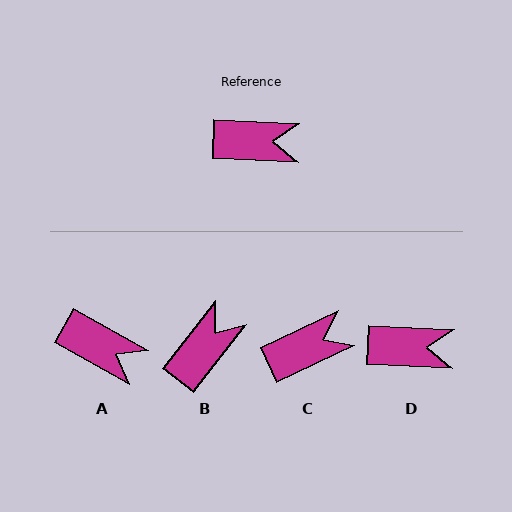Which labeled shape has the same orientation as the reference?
D.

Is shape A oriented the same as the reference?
No, it is off by about 26 degrees.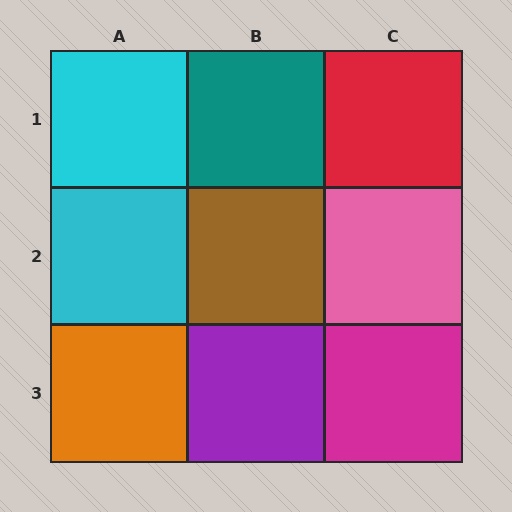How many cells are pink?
1 cell is pink.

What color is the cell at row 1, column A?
Cyan.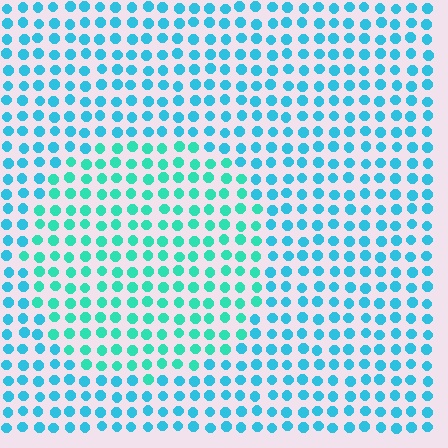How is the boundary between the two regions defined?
The boundary is defined purely by a slight shift in hue (about 26 degrees). Spacing, size, and orientation are identical on both sides.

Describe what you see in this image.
The image is filled with small cyan elements in a uniform arrangement. A circle-shaped region is visible where the elements are tinted to a slightly different hue, forming a subtle color boundary.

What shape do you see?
I see a circle.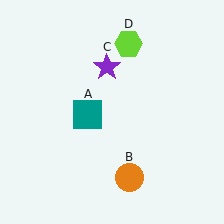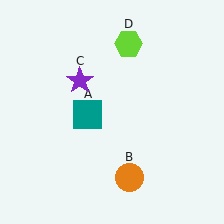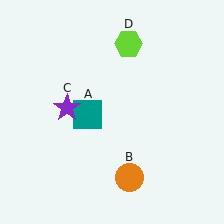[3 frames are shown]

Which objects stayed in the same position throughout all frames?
Teal square (object A) and orange circle (object B) and lime hexagon (object D) remained stationary.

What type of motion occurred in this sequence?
The purple star (object C) rotated counterclockwise around the center of the scene.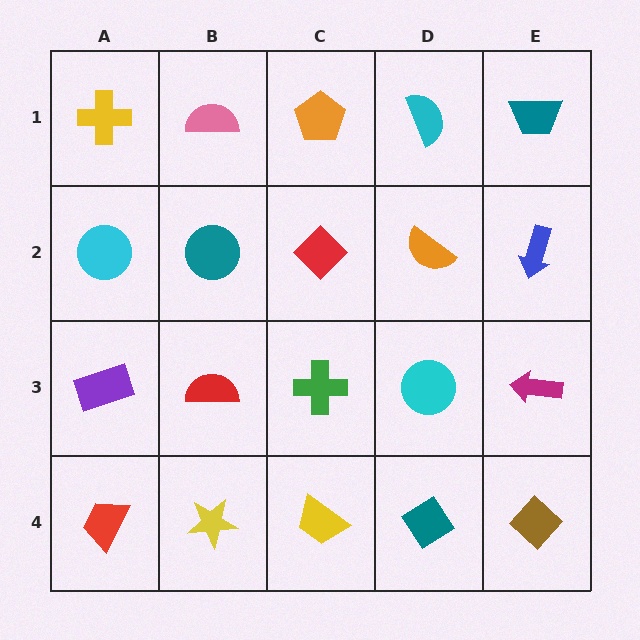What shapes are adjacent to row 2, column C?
An orange pentagon (row 1, column C), a green cross (row 3, column C), a teal circle (row 2, column B), an orange semicircle (row 2, column D).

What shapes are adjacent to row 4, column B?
A red semicircle (row 3, column B), a red trapezoid (row 4, column A), a yellow trapezoid (row 4, column C).